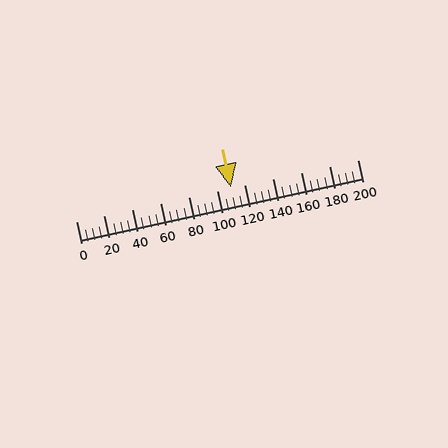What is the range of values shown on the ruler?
The ruler shows values from 0 to 200.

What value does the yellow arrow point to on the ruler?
The yellow arrow points to approximately 110.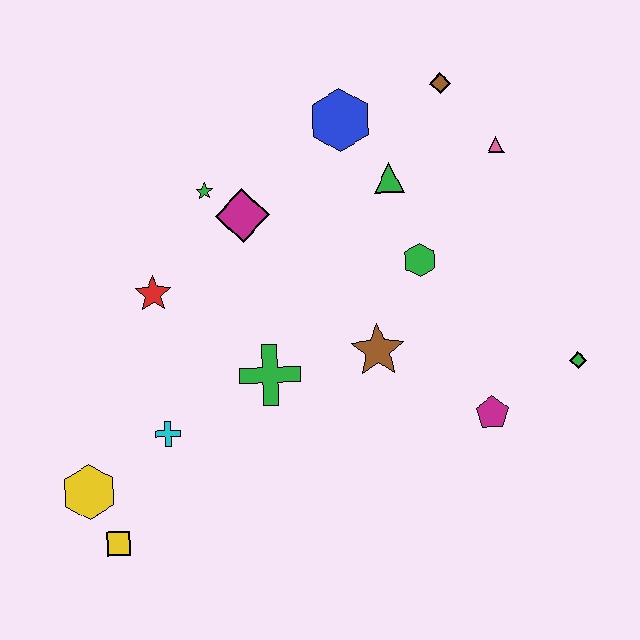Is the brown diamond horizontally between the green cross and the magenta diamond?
No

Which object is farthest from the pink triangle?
The yellow square is farthest from the pink triangle.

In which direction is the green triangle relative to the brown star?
The green triangle is above the brown star.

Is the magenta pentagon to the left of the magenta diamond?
No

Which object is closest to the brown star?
The green hexagon is closest to the brown star.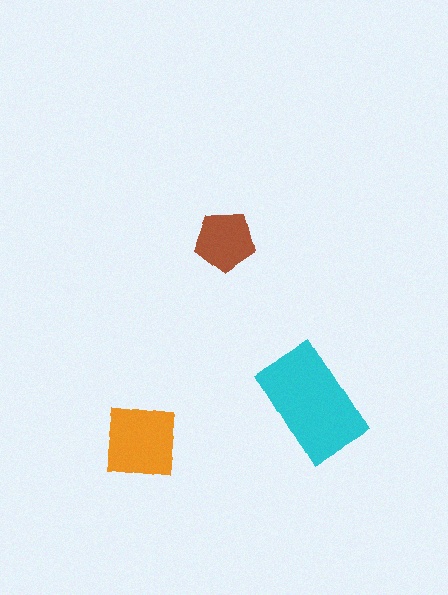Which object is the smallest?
The brown pentagon.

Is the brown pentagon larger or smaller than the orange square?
Smaller.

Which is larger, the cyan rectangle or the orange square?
The cyan rectangle.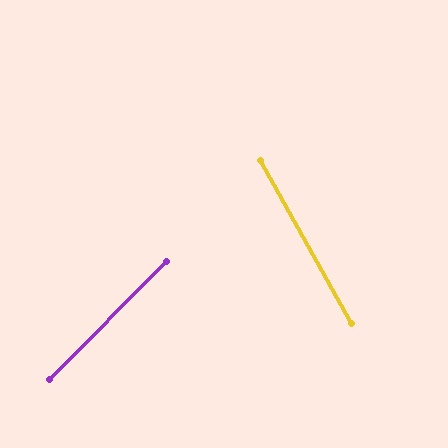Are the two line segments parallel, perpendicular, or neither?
Neither parallel nor perpendicular — they differ by about 74°.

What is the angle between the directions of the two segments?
Approximately 74 degrees.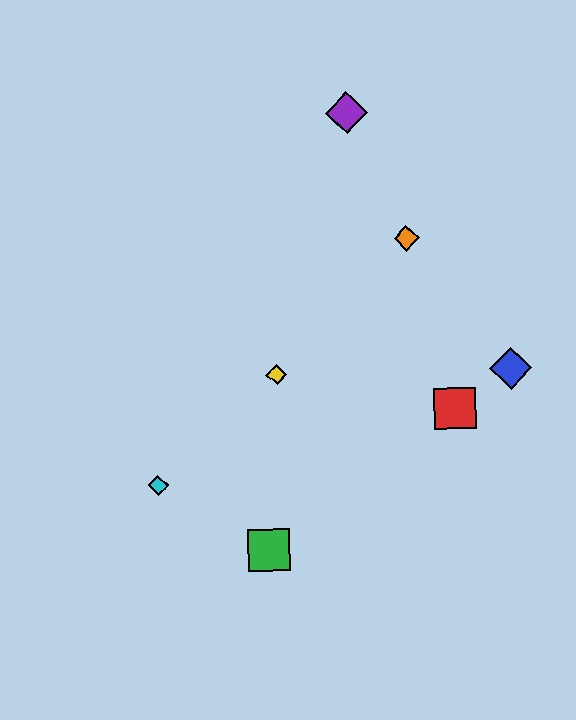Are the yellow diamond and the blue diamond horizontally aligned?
Yes, both are at y≈375.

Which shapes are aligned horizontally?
The blue diamond, the yellow diamond are aligned horizontally.